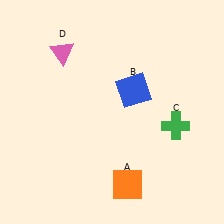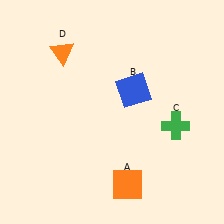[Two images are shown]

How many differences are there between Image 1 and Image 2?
There is 1 difference between the two images.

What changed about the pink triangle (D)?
In Image 1, D is pink. In Image 2, it changed to orange.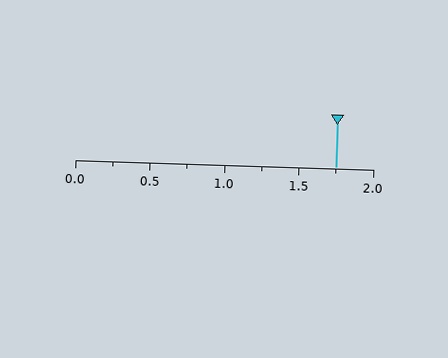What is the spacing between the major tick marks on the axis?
The major ticks are spaced 0.5 apart.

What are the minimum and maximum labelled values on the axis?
The axis runs from 0.0 to 2.0.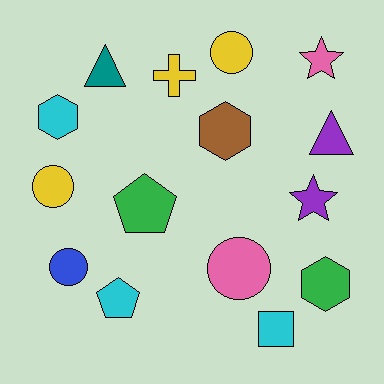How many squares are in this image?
There is 1 square.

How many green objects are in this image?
There are 2 green objects.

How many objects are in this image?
There are 15 objects.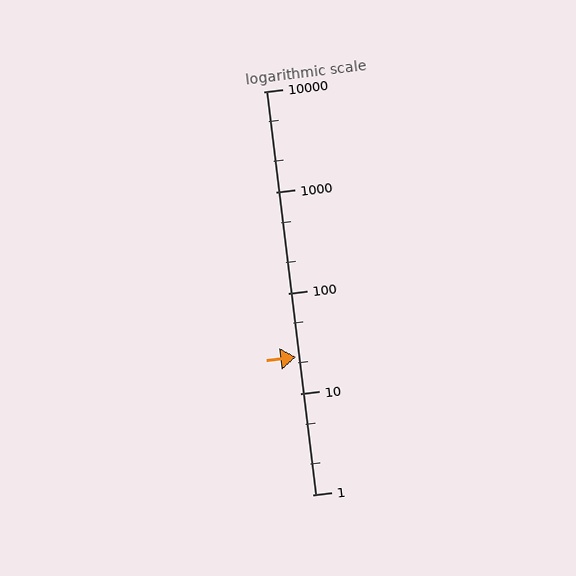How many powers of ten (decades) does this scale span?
The scale spans 4 decades, from 1 to 10000.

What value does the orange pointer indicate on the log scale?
The pointer indicates approximately 23.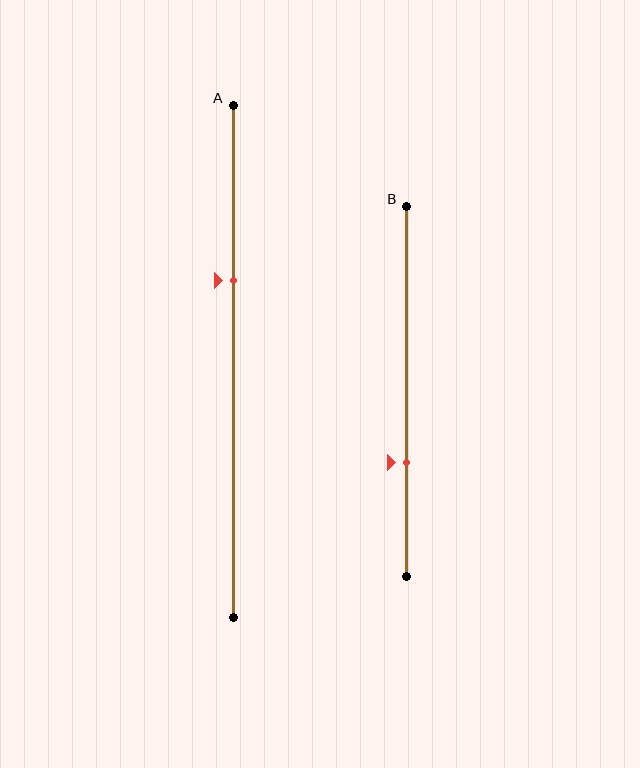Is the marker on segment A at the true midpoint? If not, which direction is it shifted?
No, the marker on segment A is shifted upward by about 16% of the segment length.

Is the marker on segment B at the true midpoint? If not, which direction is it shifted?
No, the marker on segment B is shifted downward by about 19% of the segment length.